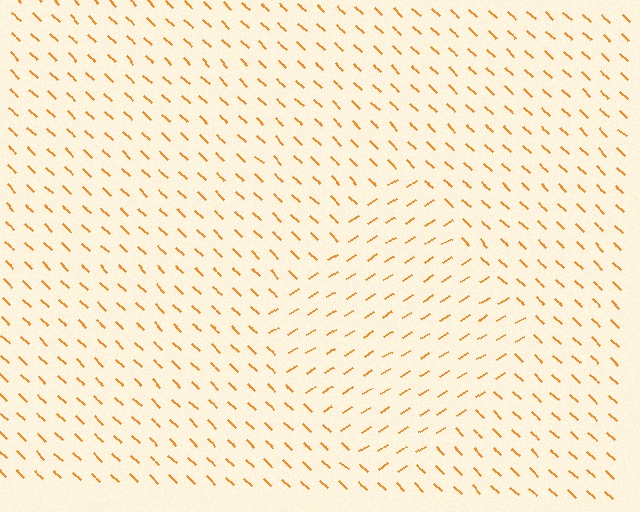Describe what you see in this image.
The image is filled with small orange line segments. A diamond region in the image has lines oriented differently from the surrounding lines, creating a visible texture boundary.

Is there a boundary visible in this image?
Yes, there is a texture boundary formed by a change in line orientation.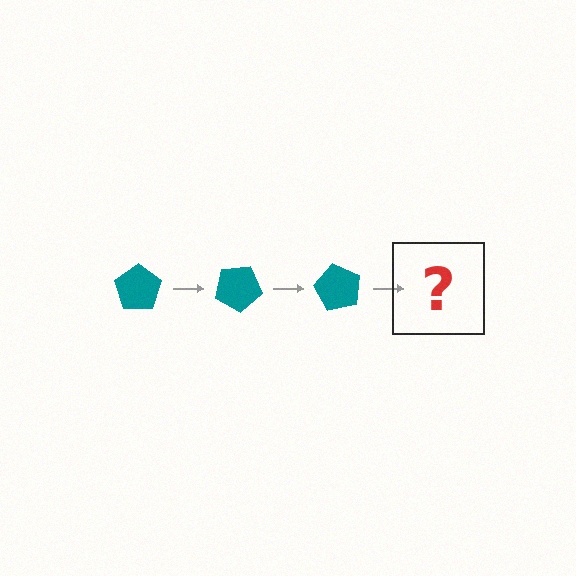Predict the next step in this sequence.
The next step is a teal pentagon rotated 90 degrees.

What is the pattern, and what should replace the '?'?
The pattern is that the pentagon rotates 30 degrees each step. The '?' should be a teal pentagon rotated 90 degrees.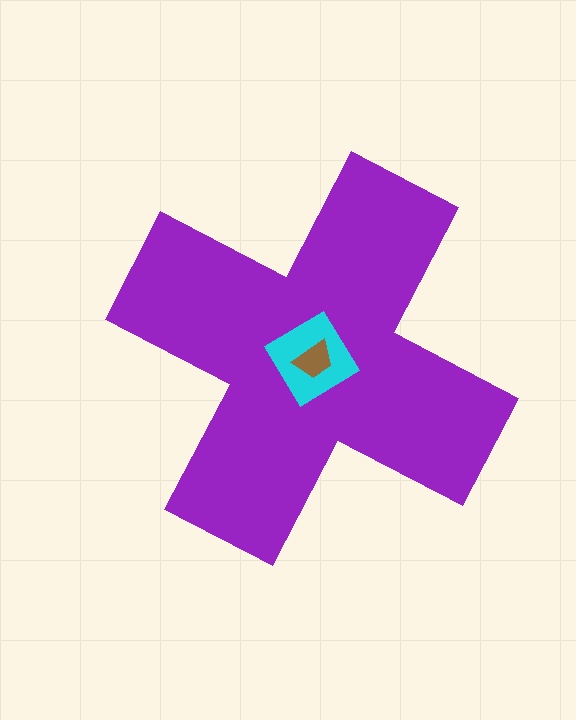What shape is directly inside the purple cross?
The cyan diamond.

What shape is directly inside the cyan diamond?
The brown trapezoid.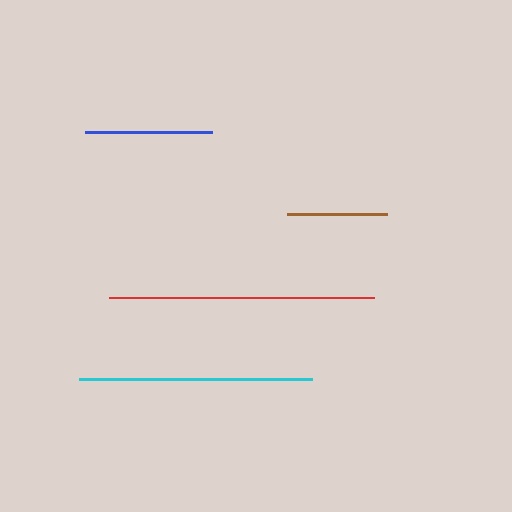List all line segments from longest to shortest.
From longest to shortest: red, cyan, blue, brown.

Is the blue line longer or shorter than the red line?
The red line is longer than the blue line.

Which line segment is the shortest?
The brown line is the shortest at approximately 99 pixels.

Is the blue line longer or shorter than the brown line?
The blue line is longer than the brown line.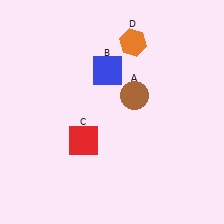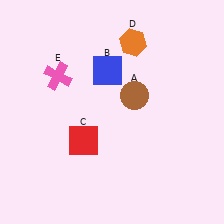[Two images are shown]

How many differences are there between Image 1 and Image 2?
There is 1 difference between the two images.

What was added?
A pink cross (E) was added in Image 2.